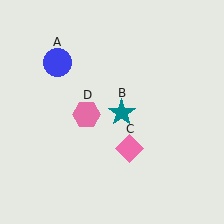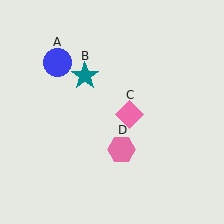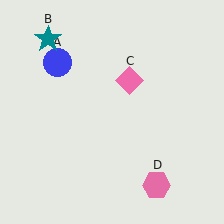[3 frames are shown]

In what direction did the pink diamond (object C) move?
The pink diamond (object C) moved up.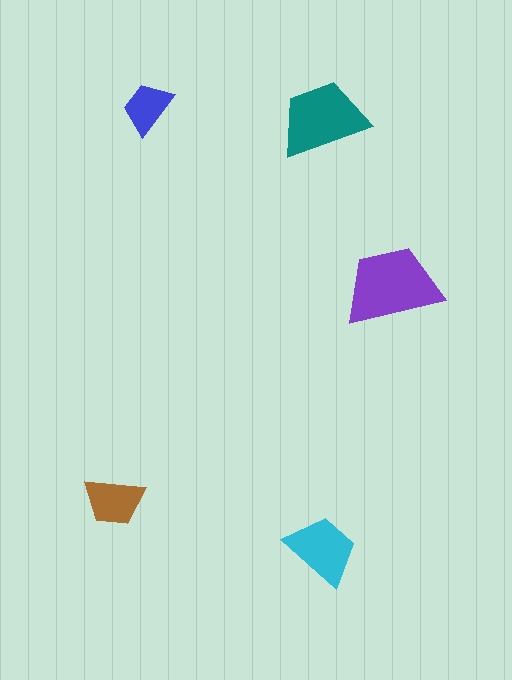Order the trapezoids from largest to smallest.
the purple one, the teal one, the cyan one, the brown one, the blue one.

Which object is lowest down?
The cyan trapezoid is bottommost.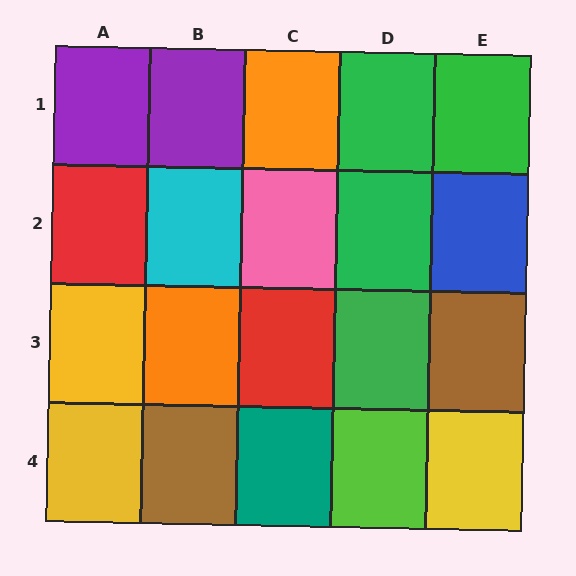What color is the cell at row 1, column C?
Orange.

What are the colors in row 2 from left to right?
Red, cyan, pink, green, blue.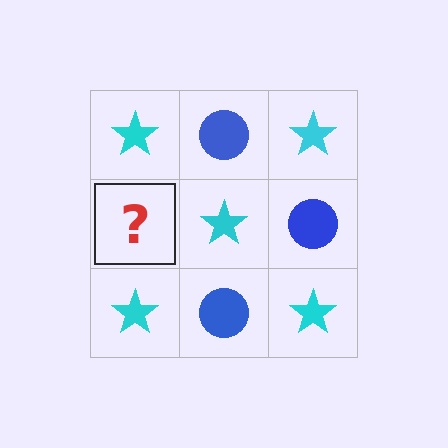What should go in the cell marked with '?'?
The missing cell should contain a blue circle.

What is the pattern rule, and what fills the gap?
The rule is that it alternates cyan star and blue circle in a checkerboard pattern. The gap should be filled with a blue circle.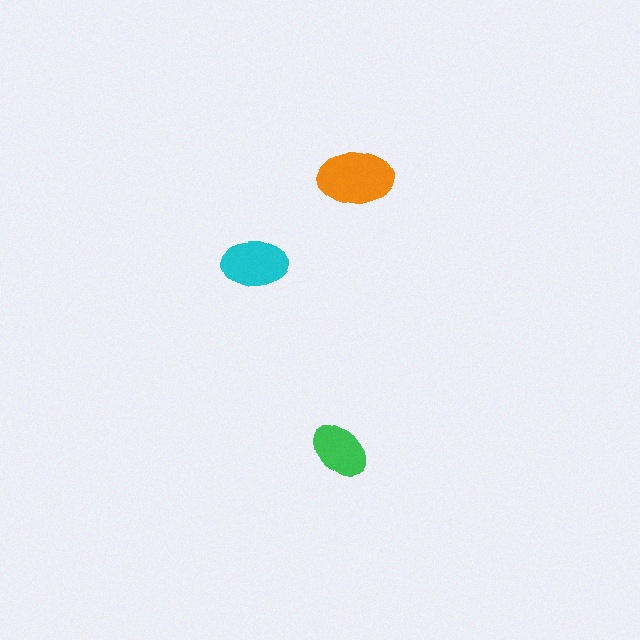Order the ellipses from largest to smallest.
the orange one, the cyan one, the green one.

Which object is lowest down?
The green ellipse is bottommost.